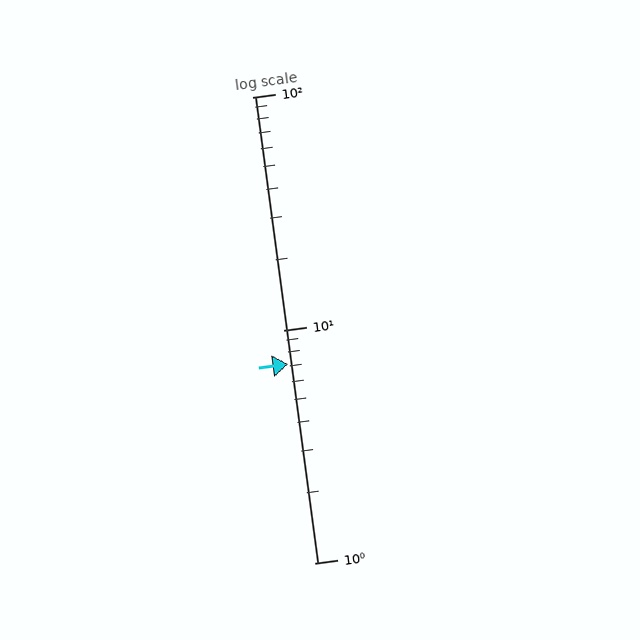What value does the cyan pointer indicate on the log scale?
The pointer indicates approximately 7.1.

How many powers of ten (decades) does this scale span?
The scale spans 2 decades, from 1 to 100.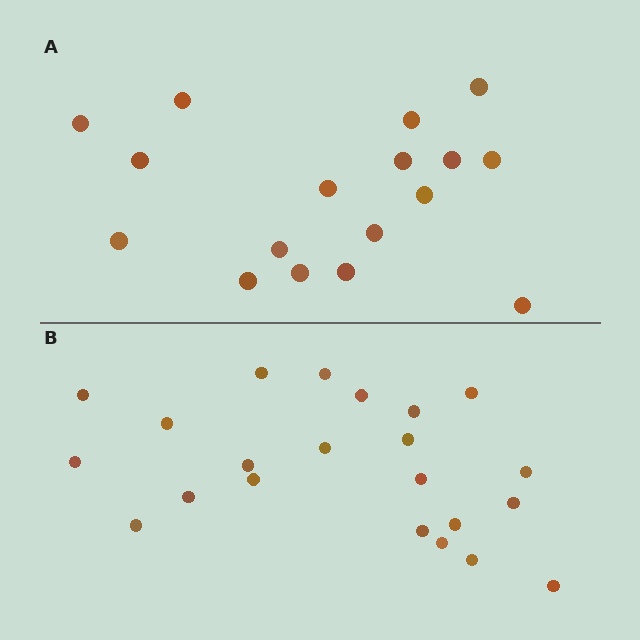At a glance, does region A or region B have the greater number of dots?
Region B (the bottom region) has more dots.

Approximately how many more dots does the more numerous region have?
Region B has about 5 more dots than region A.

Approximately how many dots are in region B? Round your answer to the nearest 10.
About 20 dots. (The exact count is 22, which rounds to 20.)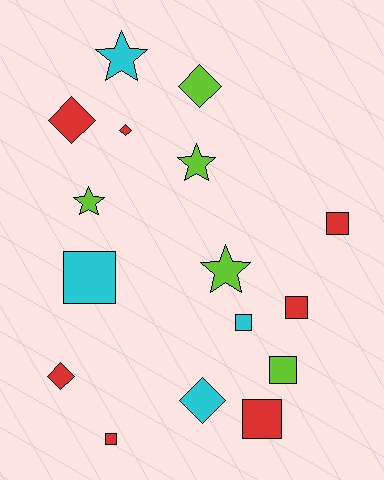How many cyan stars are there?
There is 1 cyan star.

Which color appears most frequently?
Red, with 7 objects.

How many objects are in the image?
There are 16 objects.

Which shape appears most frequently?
Square, with 7 objects.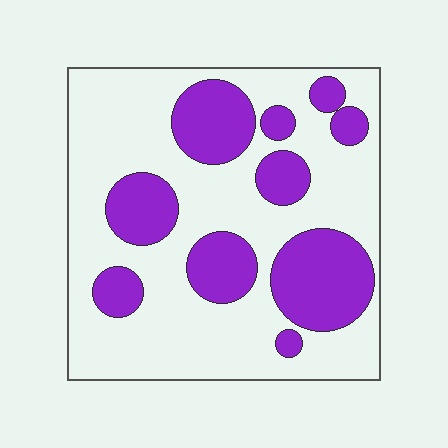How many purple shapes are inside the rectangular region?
10.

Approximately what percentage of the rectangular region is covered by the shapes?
Approximately 30%.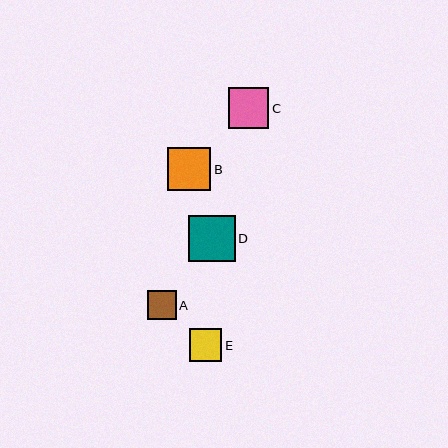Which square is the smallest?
Square A is the smallest with a size of approximately 29 pixels.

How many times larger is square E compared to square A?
Square E is approximately 1.1 times the size of square A.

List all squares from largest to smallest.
From largest to smallest: D, B, C, E, A.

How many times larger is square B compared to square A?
Square B is approximately 1.5 times the size of square A.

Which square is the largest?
Square D is the largest with a size of approximately 46 pixels.